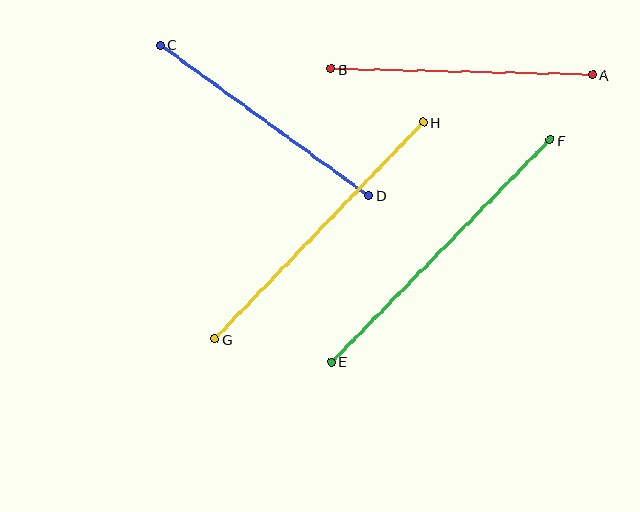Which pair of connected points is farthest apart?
Points E and F are farthest apart.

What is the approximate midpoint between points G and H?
The midpoint is at approximately (319, 231) pixels.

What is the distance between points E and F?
The distance is approximately 311 pixels.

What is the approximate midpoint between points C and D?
The midpoint is at approximately (264, 120) pixels.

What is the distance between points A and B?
The distance is approximately 261 pixels.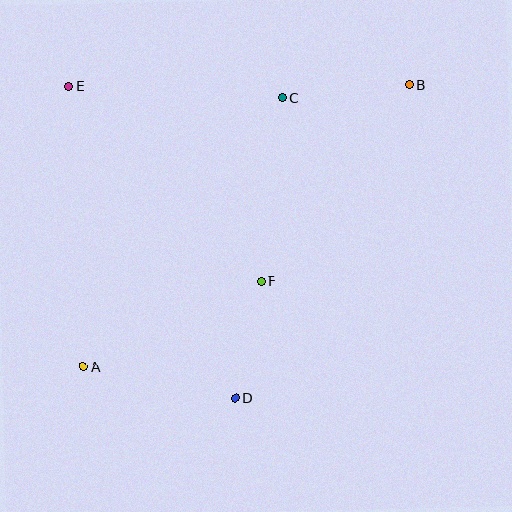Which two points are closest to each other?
Points D and F are closest to each other.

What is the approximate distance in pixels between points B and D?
The distance between B and D is approximately 358 pixels.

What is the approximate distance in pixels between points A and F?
The distance between A and F is approximately 197 pixels.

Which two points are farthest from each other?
Points A and B are farthest from each other.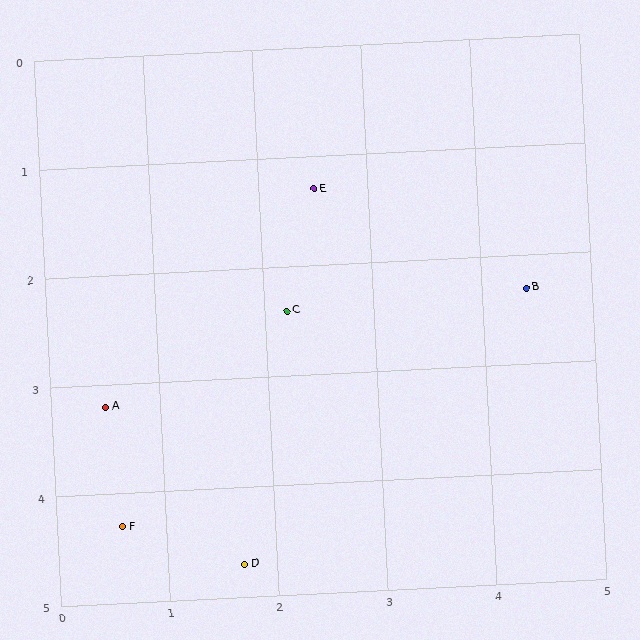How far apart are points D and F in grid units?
Points D and F are about 1.2 grid units apart.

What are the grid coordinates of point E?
Point E is at approximately (2.5, 1.3).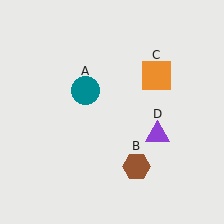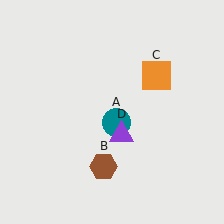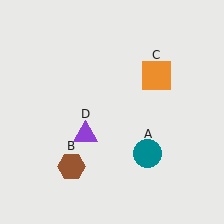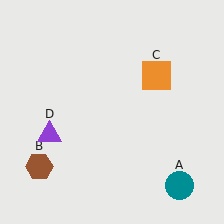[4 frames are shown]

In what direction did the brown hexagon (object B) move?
The brown hexagon (object B) moved left.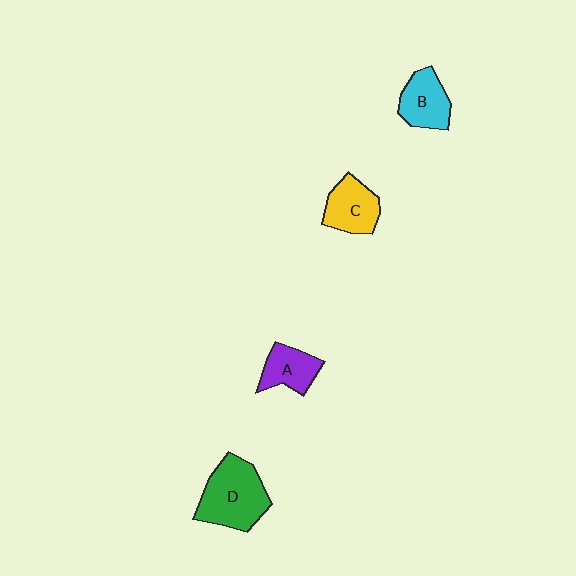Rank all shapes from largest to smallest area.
From largest to smallest: D (green), C (yellow), B (cyan), A (purple).